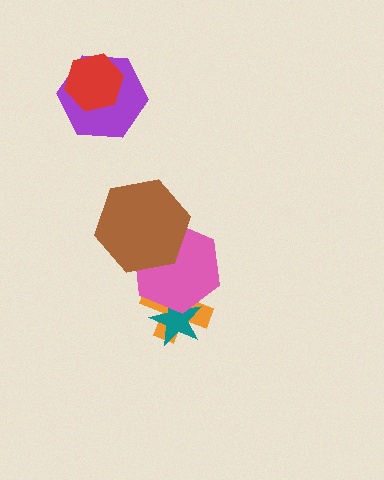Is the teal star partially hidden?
Yes, it is partially covered by another shape.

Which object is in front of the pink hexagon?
The brown hexagon is in front of the pink hexagon.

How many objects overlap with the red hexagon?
1 object overlaps with the red hexagon.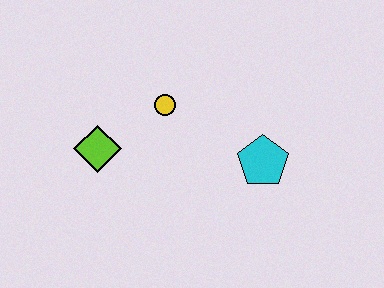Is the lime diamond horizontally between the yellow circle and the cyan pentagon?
No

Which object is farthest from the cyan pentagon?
The lime diamond is farthest from the cyan pentagon.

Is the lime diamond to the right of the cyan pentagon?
No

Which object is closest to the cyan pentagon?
The yellow circle is closest to the cyan pentagon.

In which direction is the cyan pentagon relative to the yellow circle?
The cyan pentagon is to the right of the yellow circle.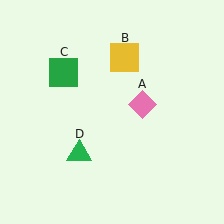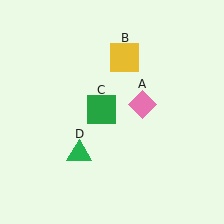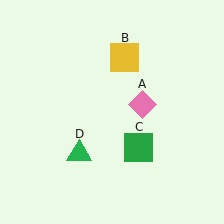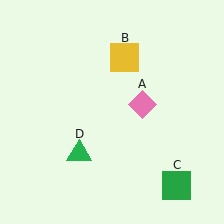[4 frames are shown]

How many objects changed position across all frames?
1 object changed position: green square (object C).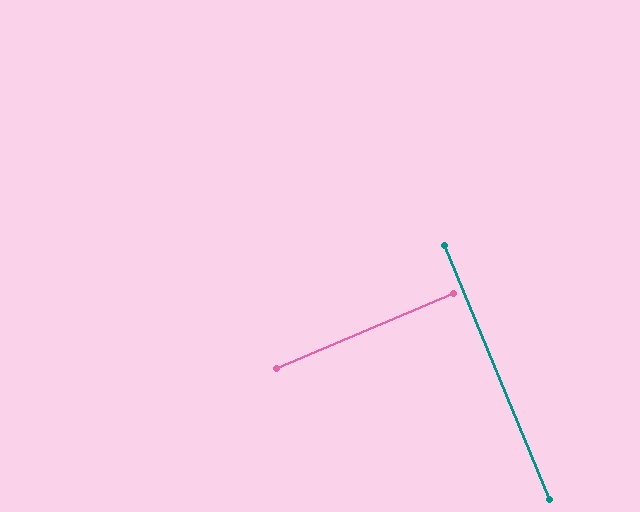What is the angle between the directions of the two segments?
Approximately 90 degrees.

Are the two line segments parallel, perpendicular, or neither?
Perpendicular — they meet at approximately 90°.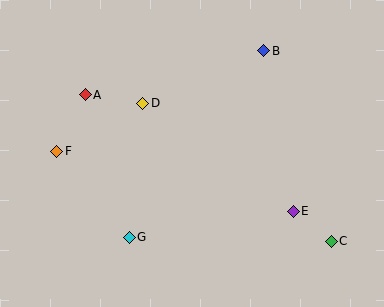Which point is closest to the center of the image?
Point D at (143, 103) is closest to the center.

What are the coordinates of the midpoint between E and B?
The midpoint between E and B is at (279, 131).